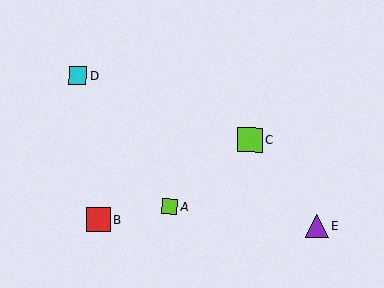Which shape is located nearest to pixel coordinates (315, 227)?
The purple triangle (labeled E) at (317, 226) is nearest to that location.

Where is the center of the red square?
The center of the red square is at (99, 219).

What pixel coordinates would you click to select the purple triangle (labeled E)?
Click at (317, 226) to select the purple triangle E.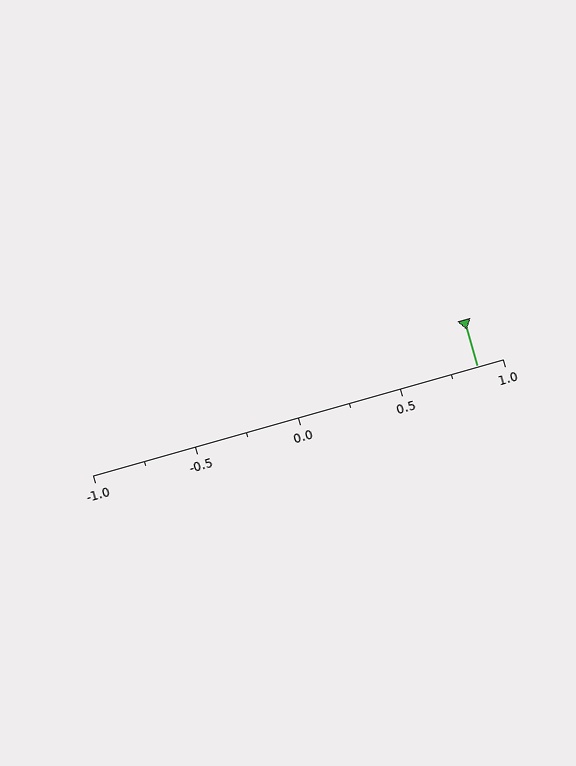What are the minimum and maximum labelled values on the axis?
The axis runs from -1.0 to 1.0.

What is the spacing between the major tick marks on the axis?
The major ticks are spaced 0.5 apart.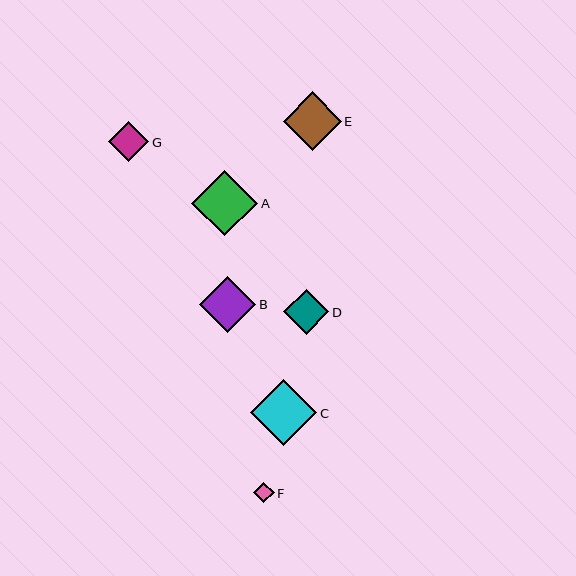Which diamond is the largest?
Diamond C is the largest with a size of approximately 66 pixels.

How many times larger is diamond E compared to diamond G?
Diamond E is approximately 1.5 times the size of diamond G.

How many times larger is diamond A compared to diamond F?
Diamond A is approximately 3.2 times the size of diamond F.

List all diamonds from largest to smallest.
From largest to smallest: C, A, E, B, D, G, F.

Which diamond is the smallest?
Diamond F is the smallest with a size of approximately 21 pixels.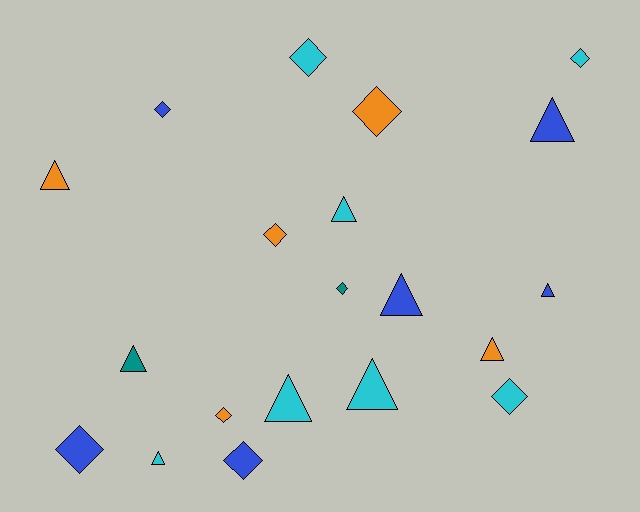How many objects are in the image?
There are 20 objects.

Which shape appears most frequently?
Diamond, with 10 objects.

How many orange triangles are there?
There are 2 orange triangles.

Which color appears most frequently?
Cyan, with 7 objects.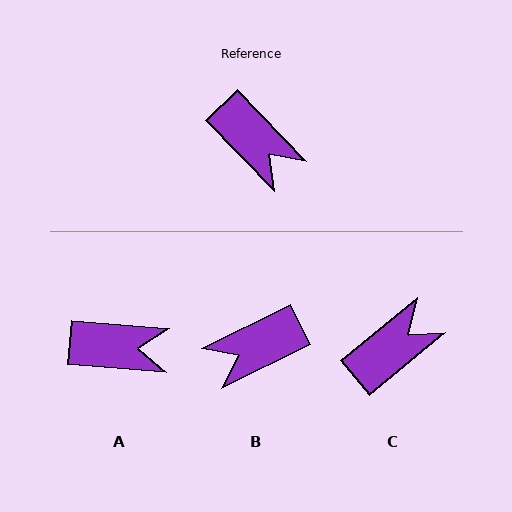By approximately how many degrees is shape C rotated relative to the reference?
Approximately 86 degrees counter-clockwise.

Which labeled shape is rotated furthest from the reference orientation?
B, about 108 degrees away.